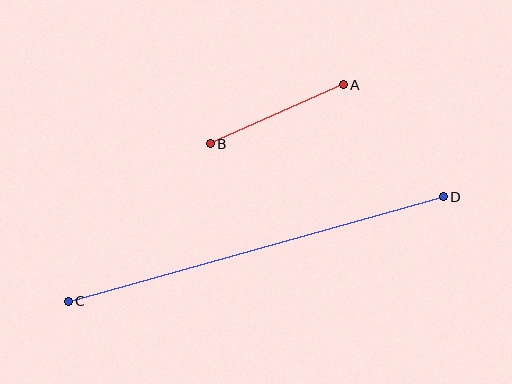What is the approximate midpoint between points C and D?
The midpoint is at approximately (256, 249) pixels.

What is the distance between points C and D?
The distance is approximately 389 pixels.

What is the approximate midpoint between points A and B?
The midpoint is at approximately (277, 114) pixels.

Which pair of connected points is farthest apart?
Points C and D are farthest apart.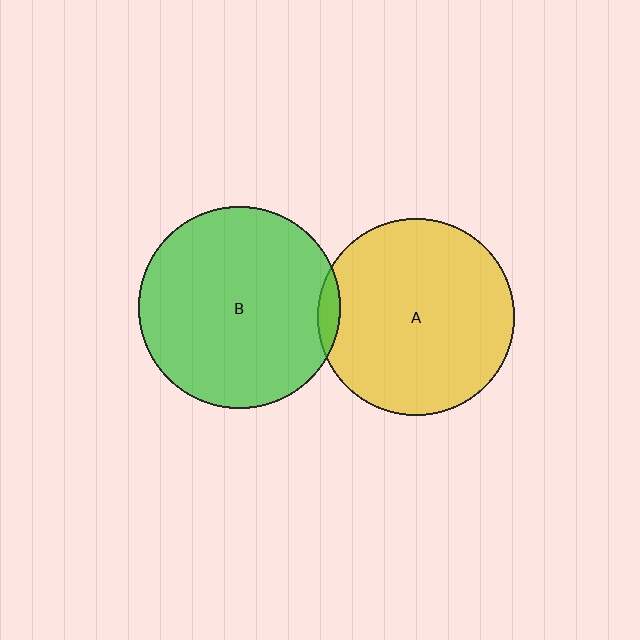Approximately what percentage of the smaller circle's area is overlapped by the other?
Approximately 5%.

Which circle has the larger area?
Circle B (green).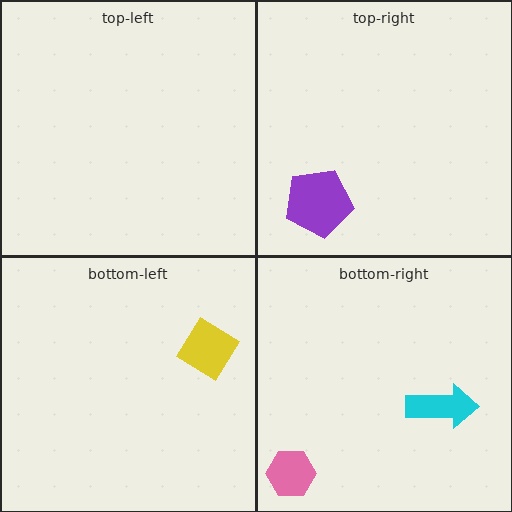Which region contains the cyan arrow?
The bottom-right region.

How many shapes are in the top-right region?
1.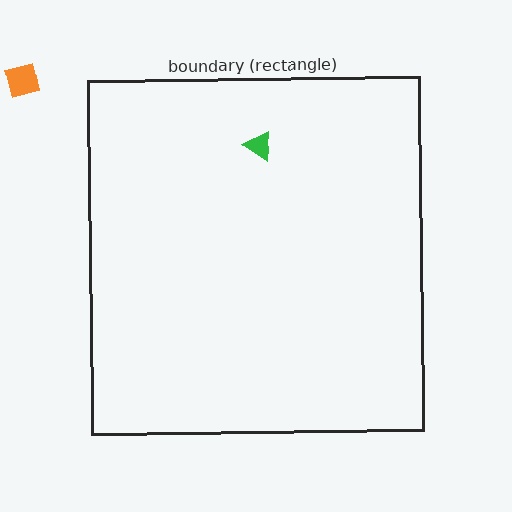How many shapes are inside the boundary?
1 inside, 1 outside.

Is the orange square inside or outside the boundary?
Outside.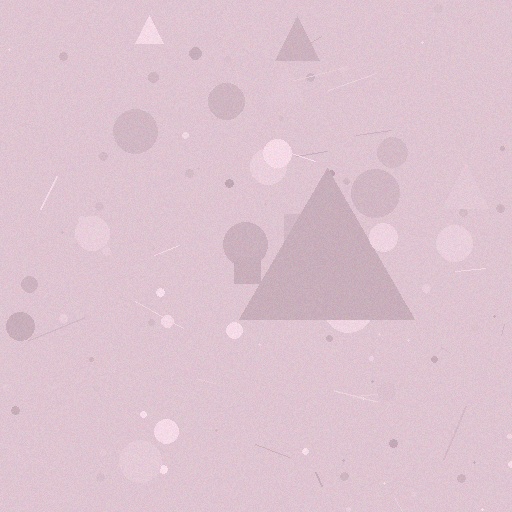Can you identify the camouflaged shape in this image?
The camouflaged shape is a triangle.